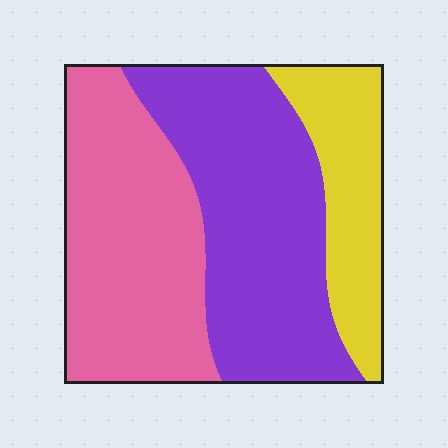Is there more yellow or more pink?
Pink.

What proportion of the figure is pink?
Pink covers roughly 40% of the figure.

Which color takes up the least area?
Yellow, at roughly 20%.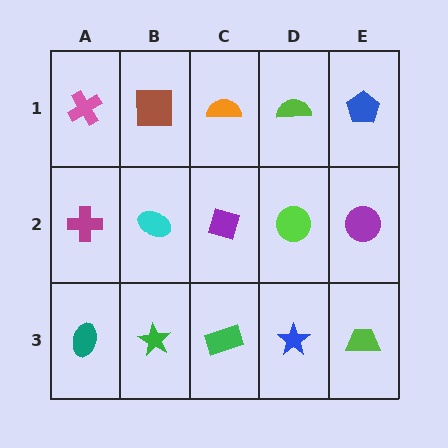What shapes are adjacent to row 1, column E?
A purple circle (row 2, column E), a lime semicircle (row 1, column D).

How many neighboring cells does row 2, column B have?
4.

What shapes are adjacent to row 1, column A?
A magenta cross (row 2, column A), a brown square (row 1, column B).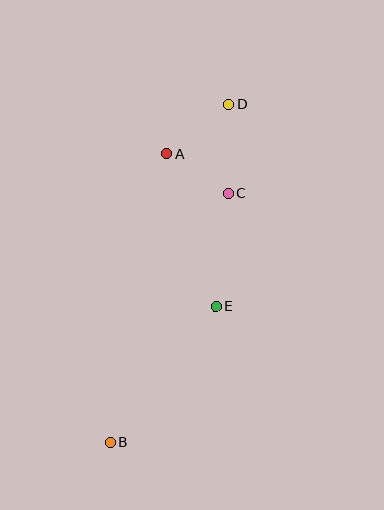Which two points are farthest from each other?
Points B and D are farthest from each other.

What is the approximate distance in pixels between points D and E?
The distance between D and E is approximately 202 pixels.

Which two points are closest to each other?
Points A and C are closest to each other.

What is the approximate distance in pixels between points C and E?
The distance between C and E is approximately 113 pixels.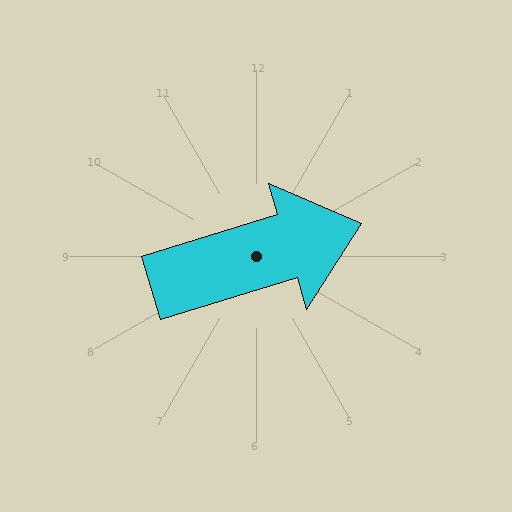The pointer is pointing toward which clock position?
Roughly 2 o'clock.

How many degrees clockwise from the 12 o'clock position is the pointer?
Approximately 73 degrees.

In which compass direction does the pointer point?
East.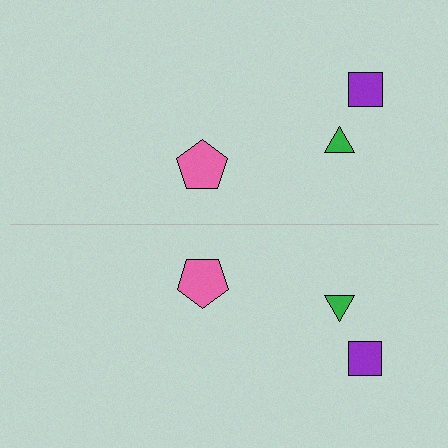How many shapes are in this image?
There are 6 shapes in this image.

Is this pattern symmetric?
Yes, this pattern has bilateral (reflection) symmetry.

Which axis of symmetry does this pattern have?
The pattern has a horizontal axis of symmetry running through the center of the image.